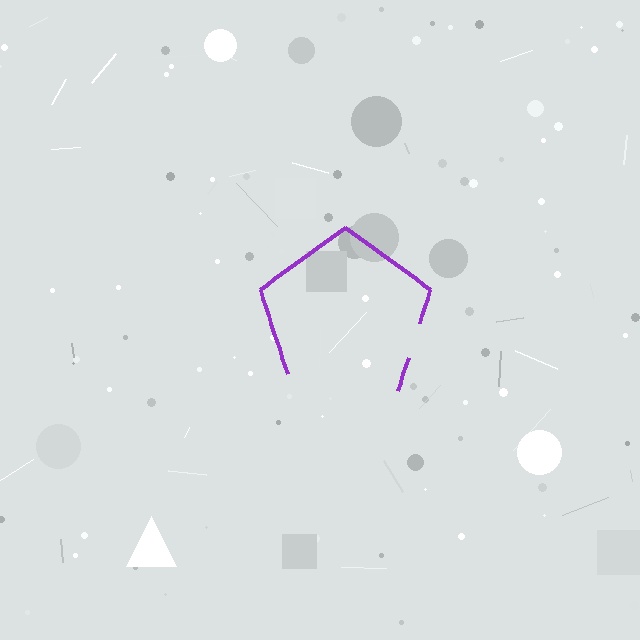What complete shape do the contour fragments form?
The contour fragments form a pentagon.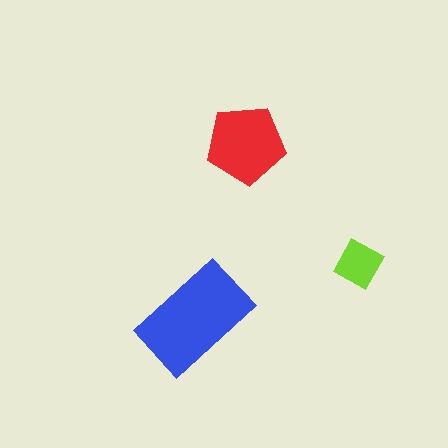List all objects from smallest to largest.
The lime square, the red pentagon, the blue rectangle.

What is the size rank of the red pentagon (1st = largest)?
2nd.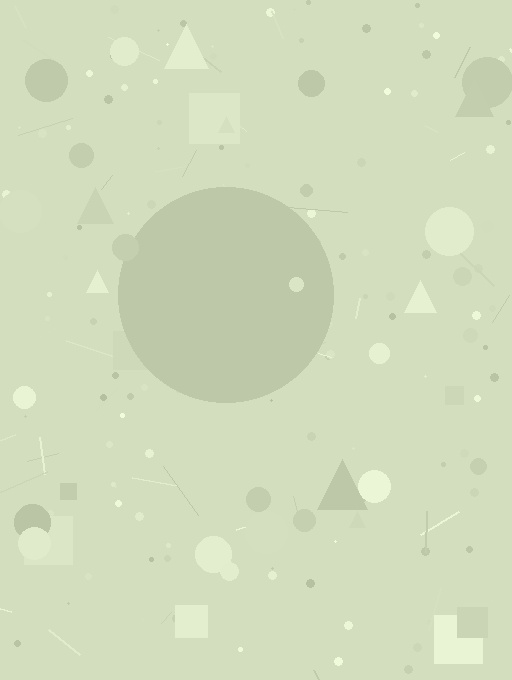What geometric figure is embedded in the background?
A circle is embedded in the background.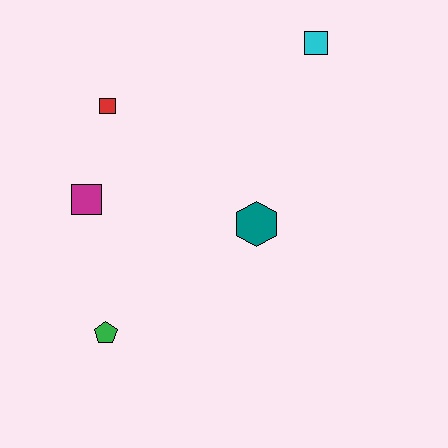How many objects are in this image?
There are 5 objects.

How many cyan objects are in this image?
There is 1 cyan object.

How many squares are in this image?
There are 3 squares.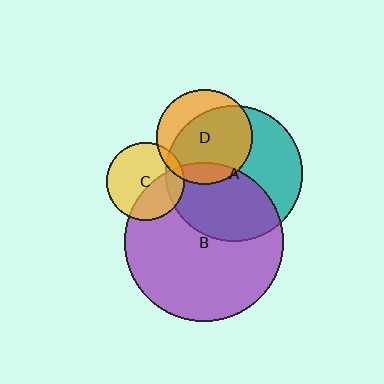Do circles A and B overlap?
Yes.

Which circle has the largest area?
Circle B (purple).